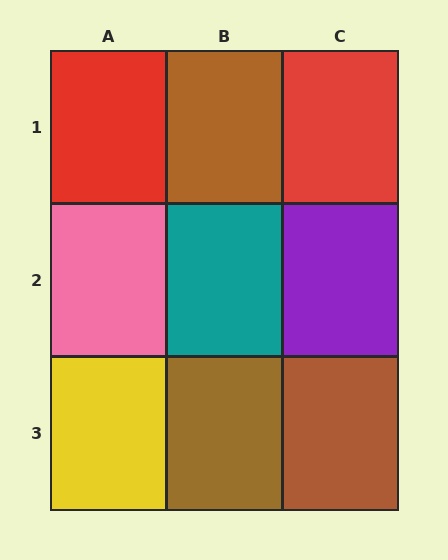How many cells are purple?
1 cell is purple.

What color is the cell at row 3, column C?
Brown.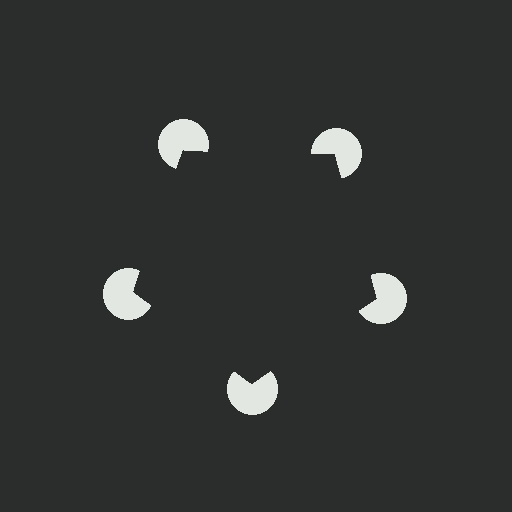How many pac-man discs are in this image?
There are 5 — one at each vertex of the illusory pentagon.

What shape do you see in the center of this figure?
An illusory pentagon — its edges are inferred from the aligned wedge cuts in the pac-man discs, not physically drawn.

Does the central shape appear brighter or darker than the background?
It typically appears slightly darker than the background, even though no actual brightness change is drawn.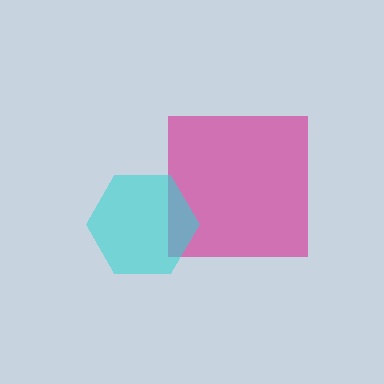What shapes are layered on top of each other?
The layered shapes are: a magenta square, a cyan hexagon.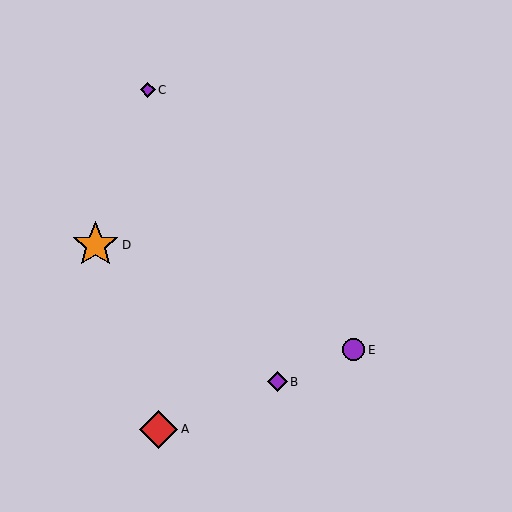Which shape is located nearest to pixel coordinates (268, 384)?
The purple diamond (labeled B) at (277, 382) is nearest to that location.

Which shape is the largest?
The orange star (labeled D) is the largest.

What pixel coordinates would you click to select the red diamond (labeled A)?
Click at (159, 429) to select the red diamond A.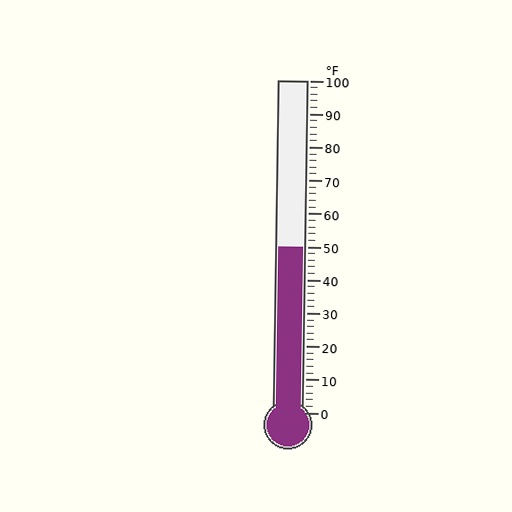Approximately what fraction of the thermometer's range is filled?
The thermometer is filled to approximately 50% of its range.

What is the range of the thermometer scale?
The thermometer scale ranges from 0°F to 100°F.